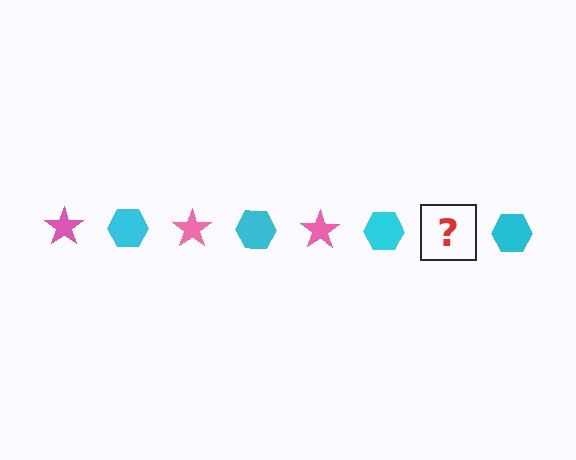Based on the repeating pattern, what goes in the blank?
The blank should be a pink star.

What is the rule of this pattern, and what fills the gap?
The rule is that the pattern alternates between pink star and cyan hexagon. The gap should be filled with a pink star.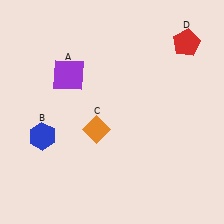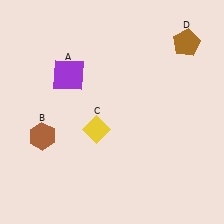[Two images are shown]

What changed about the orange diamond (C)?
In Image 1, C is orange. In Image 2, it changed to yellow.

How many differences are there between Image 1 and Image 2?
There are 3 differences between the two images.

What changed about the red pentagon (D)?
In Image 1, D is red. In Image 2, it changed to brown.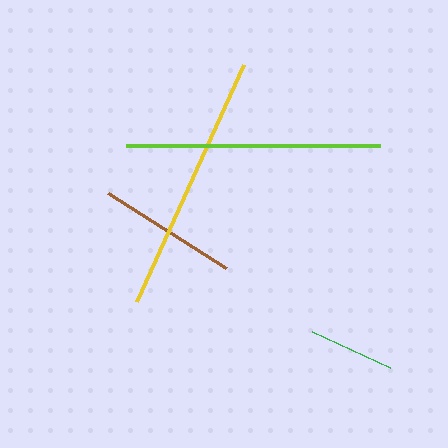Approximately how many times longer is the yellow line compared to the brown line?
The yellow line is approximately 1.9 times the length of the brown line.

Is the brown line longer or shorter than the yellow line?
The yellow line is longer than the brown line.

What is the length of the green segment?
The green segment is approximately 86 pixels long.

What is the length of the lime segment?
The lime segment is approximately 254 pixels long.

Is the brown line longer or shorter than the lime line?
The lime line is longer than the brown line.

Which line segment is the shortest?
The green line is the shortest at approximately 86 pixels.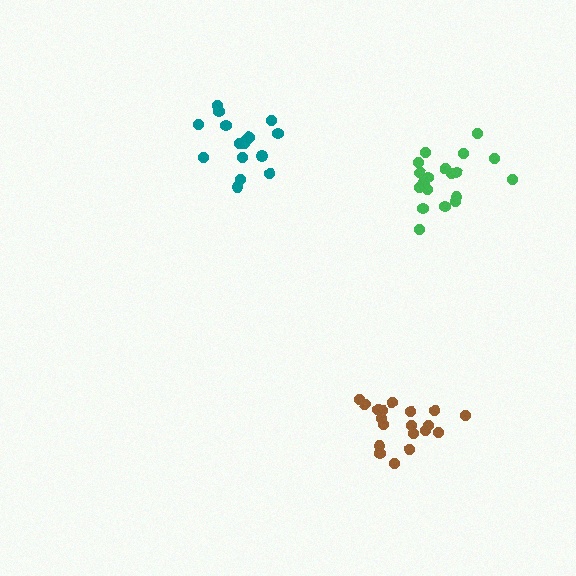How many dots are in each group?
Group 1: 18 dots, Group 2: 19 dots, Group 3: 20 dots (57 total).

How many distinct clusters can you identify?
There are 3 distinct clusters.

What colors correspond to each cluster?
The clusters are colored: teal, brown, green.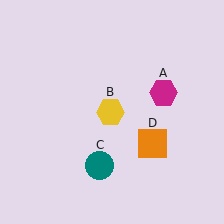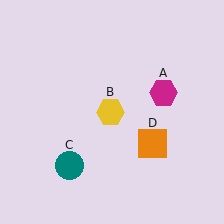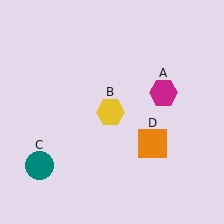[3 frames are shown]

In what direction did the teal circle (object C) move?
The teal circle (object C) moved left.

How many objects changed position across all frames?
1 object changed position: teal circle (object C).